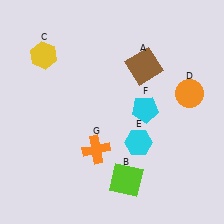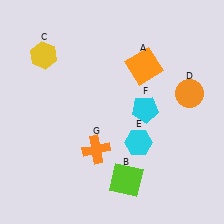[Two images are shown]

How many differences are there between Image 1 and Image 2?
There is 1 difference between the two images.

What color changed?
The square (A) changed from brown in Image 1 to orange in Image 2.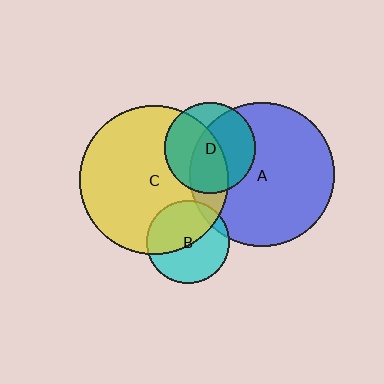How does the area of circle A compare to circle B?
Approximately 3.0 times.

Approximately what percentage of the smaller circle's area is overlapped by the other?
Approximately 15%.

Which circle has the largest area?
Circle C (yellow).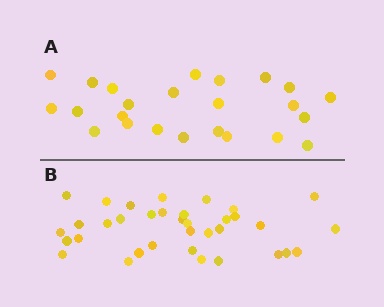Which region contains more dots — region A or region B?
Region B (the bottom region) has more dots.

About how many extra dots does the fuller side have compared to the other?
Region B has roughly 12 or so more dots than region A.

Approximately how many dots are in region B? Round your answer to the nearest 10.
About 40 dots. (The exact count is 35, which rounds to 40.)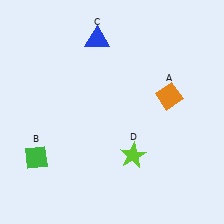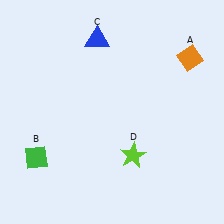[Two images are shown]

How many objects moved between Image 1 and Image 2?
1 object moved between the two images.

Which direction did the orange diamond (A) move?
The orange diamond (A) moved up.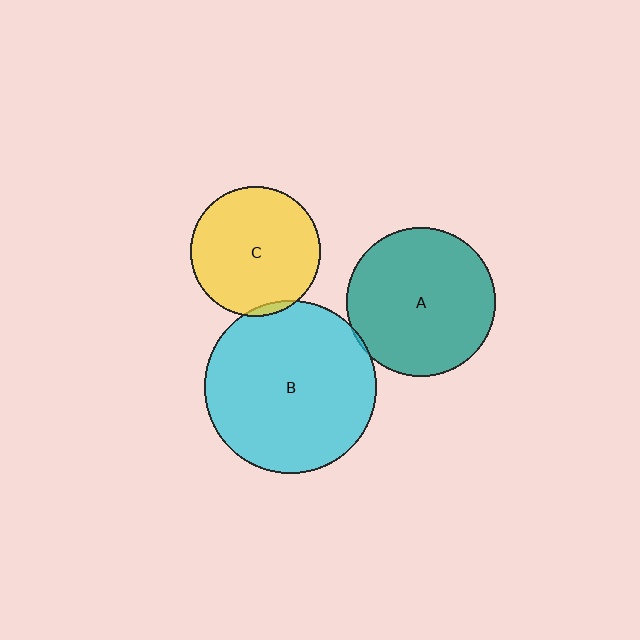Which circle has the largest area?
Circle B (cyan).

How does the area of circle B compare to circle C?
Approximately 1.8 times.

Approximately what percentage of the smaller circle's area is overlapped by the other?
Approximately 5%.